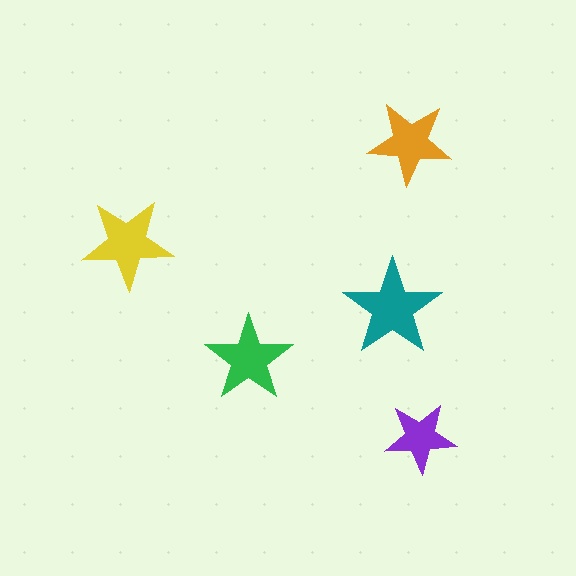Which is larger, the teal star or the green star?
The teal one.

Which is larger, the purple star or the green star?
The green one.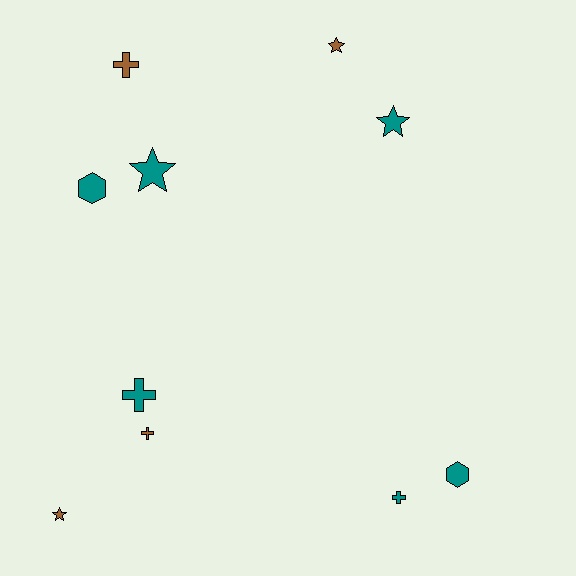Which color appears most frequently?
Teal, with 6 objects.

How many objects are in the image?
There are 10 objects.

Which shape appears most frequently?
Star, with 4 objects.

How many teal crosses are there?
There are 2 teal crosses.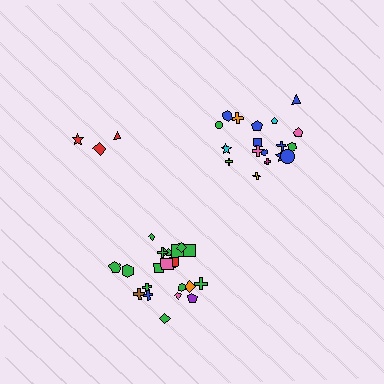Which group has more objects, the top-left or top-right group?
The top-right group.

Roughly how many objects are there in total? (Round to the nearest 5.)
Roughly 45 objects in total.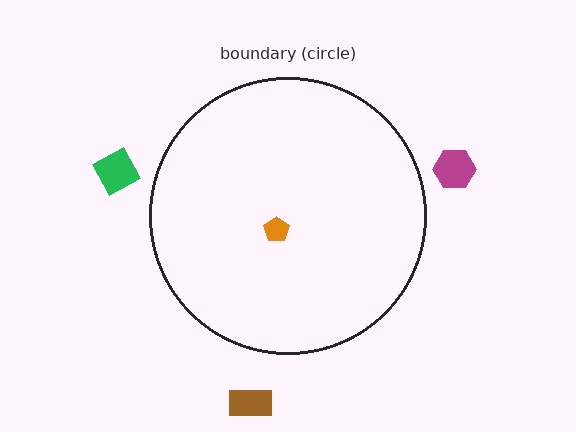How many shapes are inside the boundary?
1 inside, 3 outside.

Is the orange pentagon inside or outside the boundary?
Inside.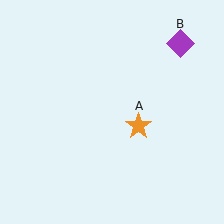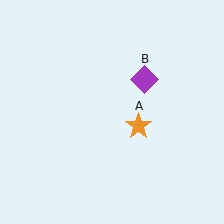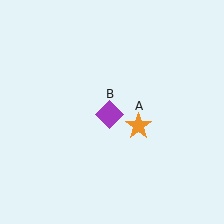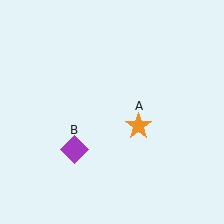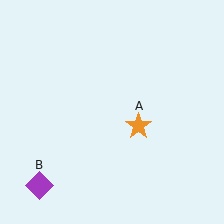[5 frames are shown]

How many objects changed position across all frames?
1 object changed position: purple diamond (object B).